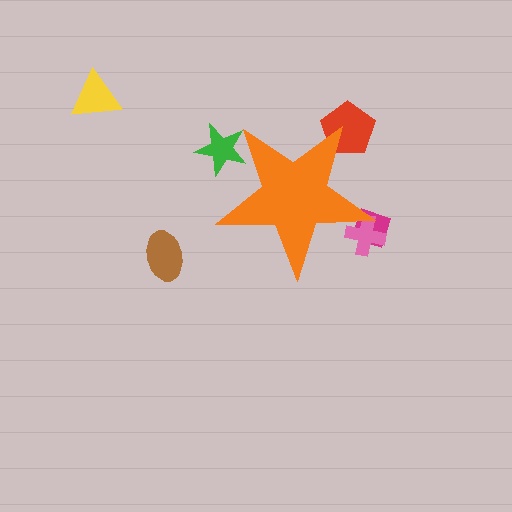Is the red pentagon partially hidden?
Yes, the red pentagon is partially hidden behind the orange star.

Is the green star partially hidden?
Yes, the green star is partially hidden behind the orange star.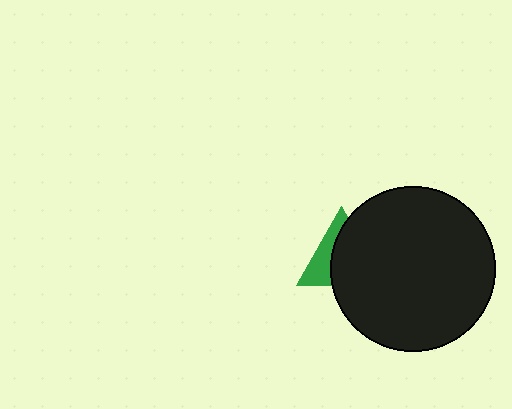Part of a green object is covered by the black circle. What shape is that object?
It is a triangle.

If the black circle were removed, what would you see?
You would see the complete green triangle.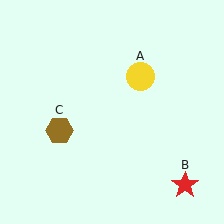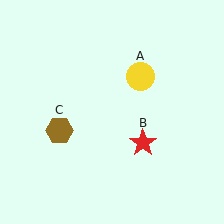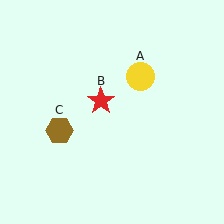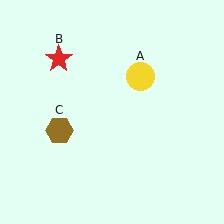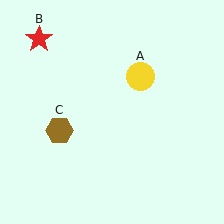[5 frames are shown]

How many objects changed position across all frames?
1 object changed position: red star (object B).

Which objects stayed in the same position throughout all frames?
Yellow circle (object A) and brown hexagon (object C) remained stationary.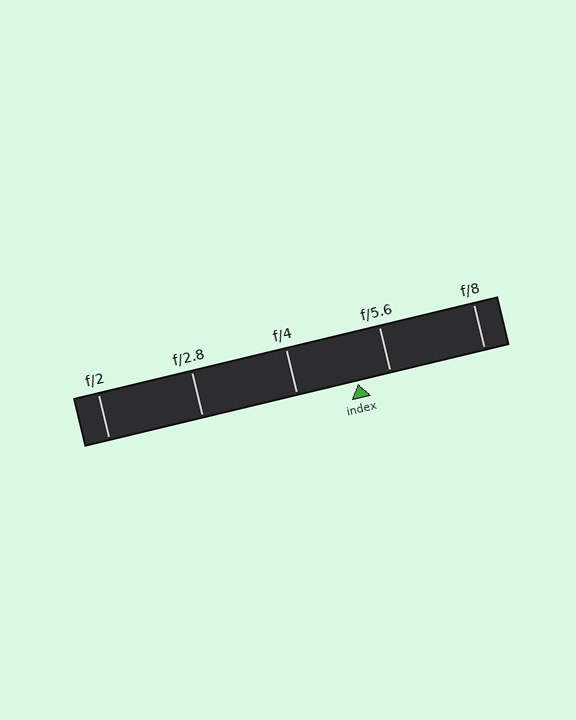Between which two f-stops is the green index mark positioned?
The index mark is between f/4 and f/5.6.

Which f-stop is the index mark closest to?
The index mark is closest to f/5.6.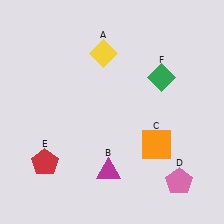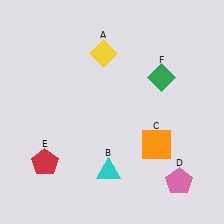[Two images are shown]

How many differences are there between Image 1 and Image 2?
There is 1 difference between the two images.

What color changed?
The triangle (B) changed from magenta in Image 1 to cyan in Image 2.